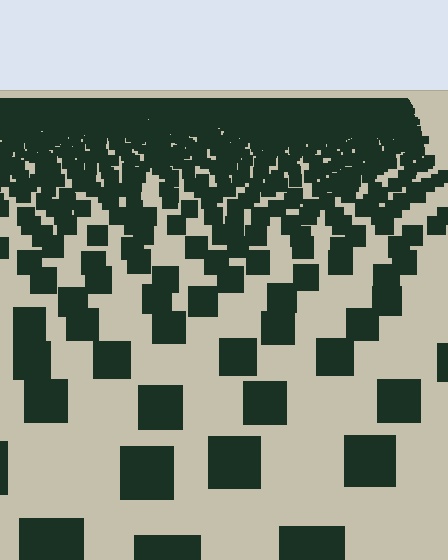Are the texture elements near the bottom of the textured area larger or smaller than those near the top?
Larger. Near the bottom, elements are closer to the viewer and appear at a bigger on-screen size.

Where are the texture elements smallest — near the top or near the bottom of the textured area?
Near the top.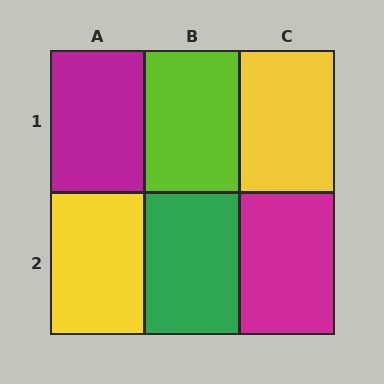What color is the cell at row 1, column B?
Lime.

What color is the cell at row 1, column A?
Magenta.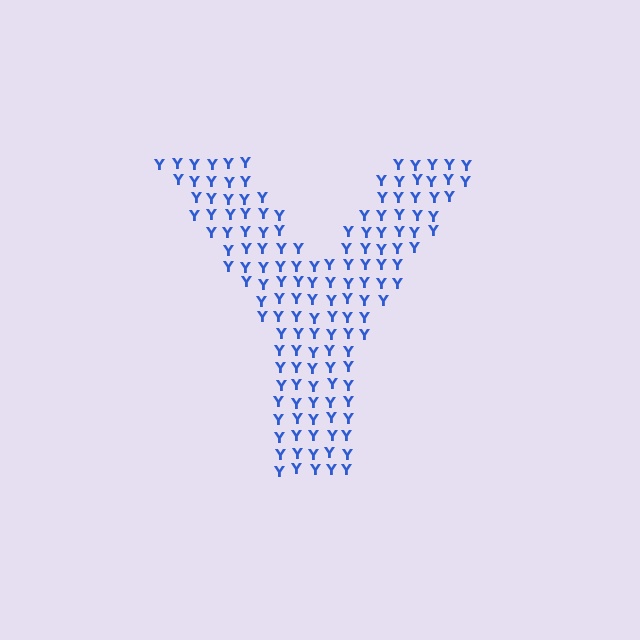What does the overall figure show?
The overall figure shows the letter Y.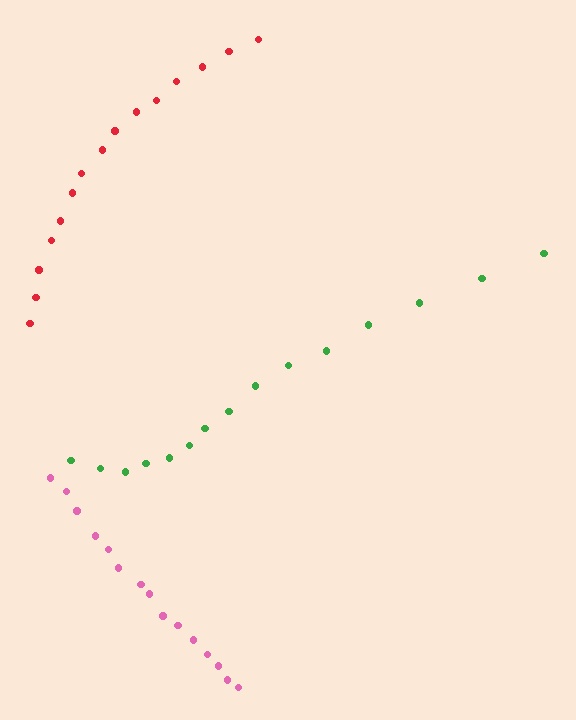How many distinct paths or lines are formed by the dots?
There are 3 distinct paths.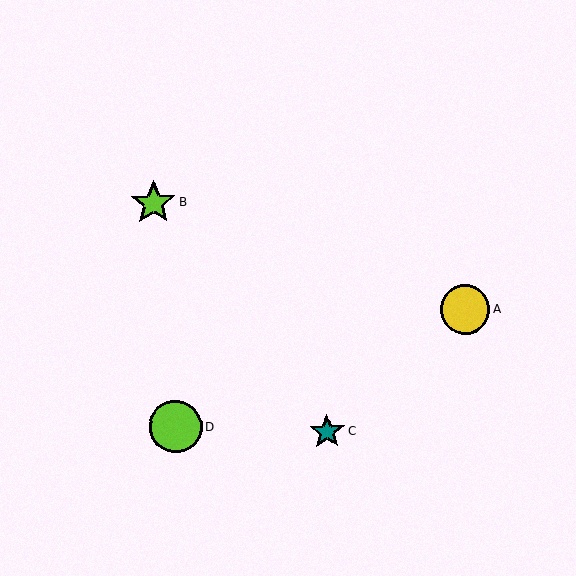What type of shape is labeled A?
Shape A is a yellow circle.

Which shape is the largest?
The lime circle (labeled D) is the largest.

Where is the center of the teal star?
The center of the teal star is at (327, 431).